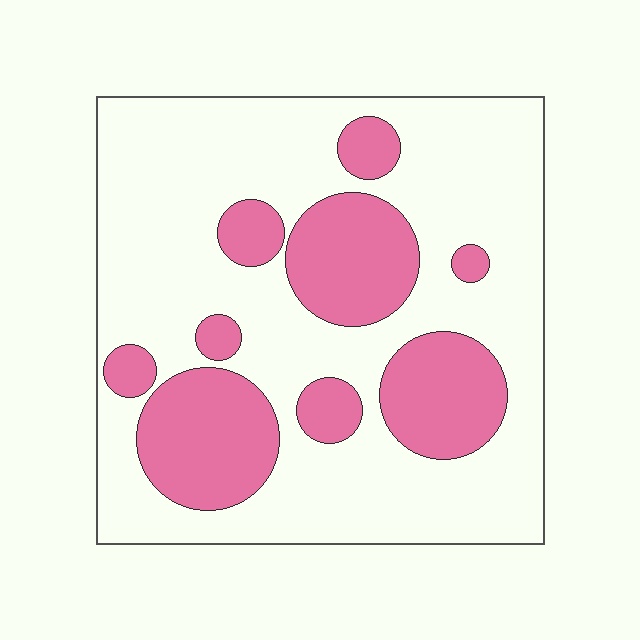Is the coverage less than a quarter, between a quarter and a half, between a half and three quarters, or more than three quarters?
Between a quarter and a half.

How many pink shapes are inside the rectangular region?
9.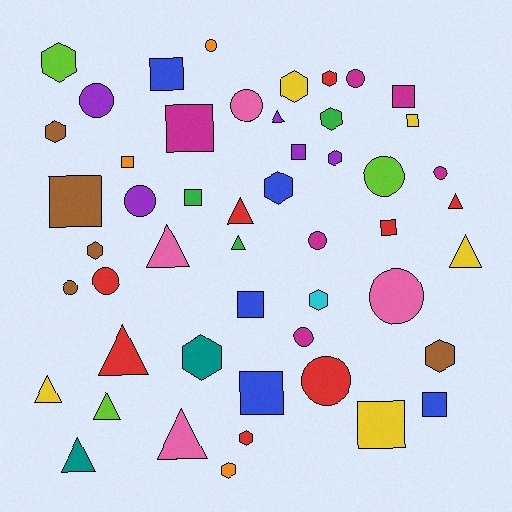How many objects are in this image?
There are 50 objects.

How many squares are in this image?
There are 13 squares.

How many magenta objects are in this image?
There are 6 magenta objects.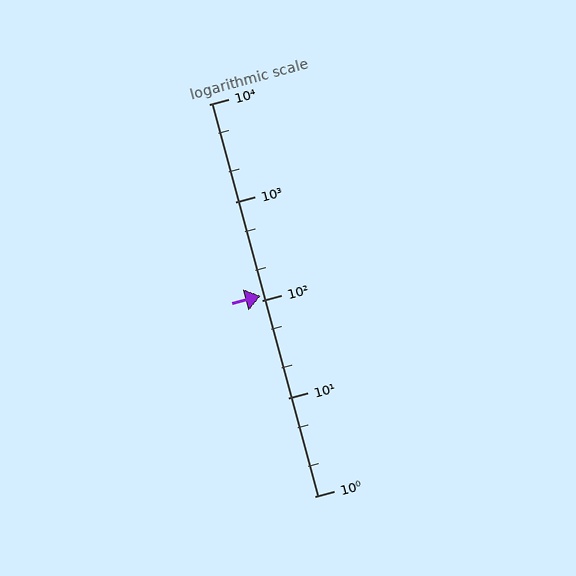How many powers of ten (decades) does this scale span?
The scale spans 4 decades, from 1 to 10000.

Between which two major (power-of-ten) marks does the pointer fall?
The pointer is between 100 and 1000.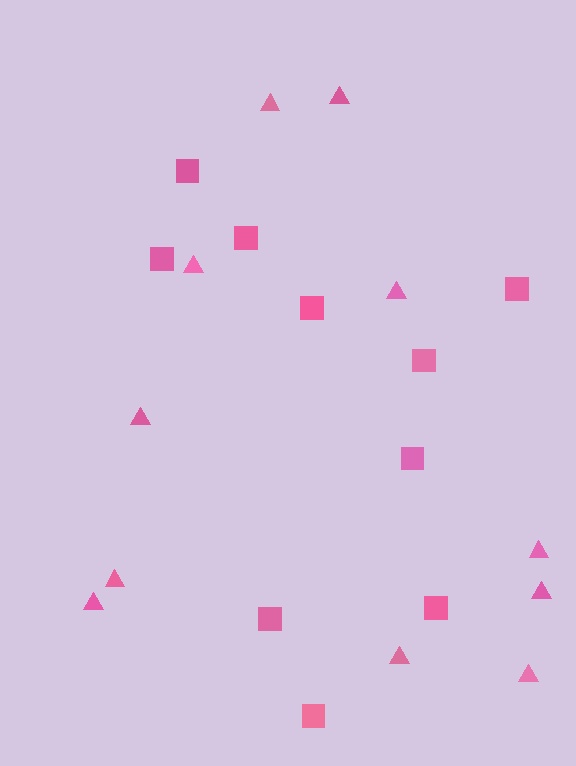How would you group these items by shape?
There are 2 groups: one group of squares (10) and one group of triangles (11).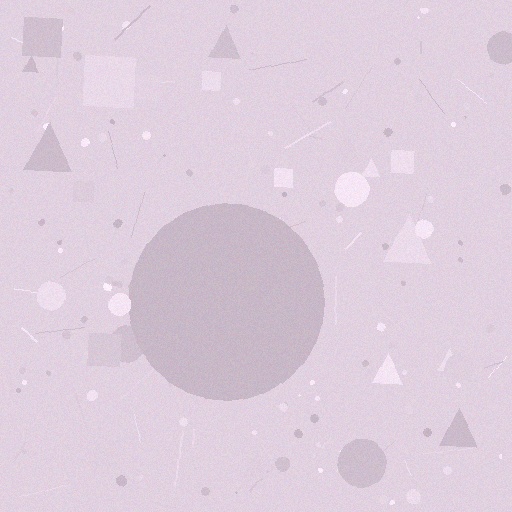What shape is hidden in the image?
A circle is hidden in the image.